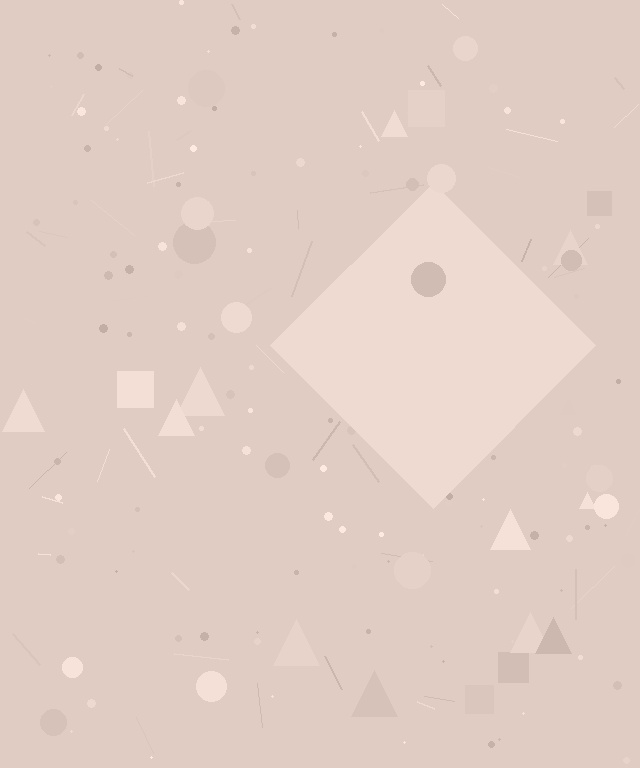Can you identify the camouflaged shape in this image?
The camouflaged shape is a diamond.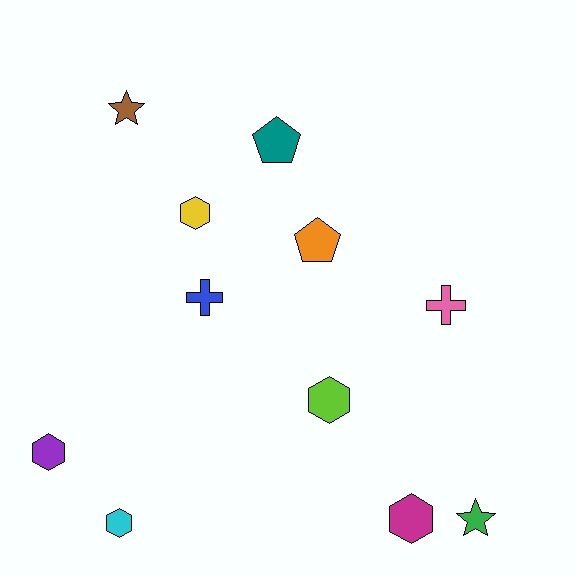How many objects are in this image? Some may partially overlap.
There are 11 objects.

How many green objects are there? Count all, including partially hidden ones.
There is 1 green object.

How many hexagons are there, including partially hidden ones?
There are 5 hexagons.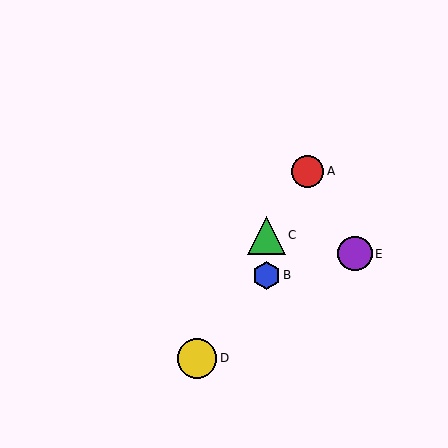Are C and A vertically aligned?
No, C is at x≈266 and A is at x≈308.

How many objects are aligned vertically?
2 objects (B, C) are aligned vertically.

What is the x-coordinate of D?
Object D is at x≈197.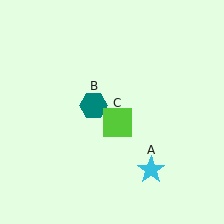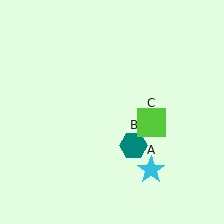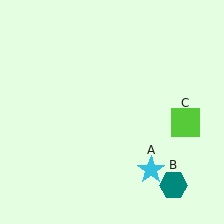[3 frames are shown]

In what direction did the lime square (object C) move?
The lime square (object C) moved right.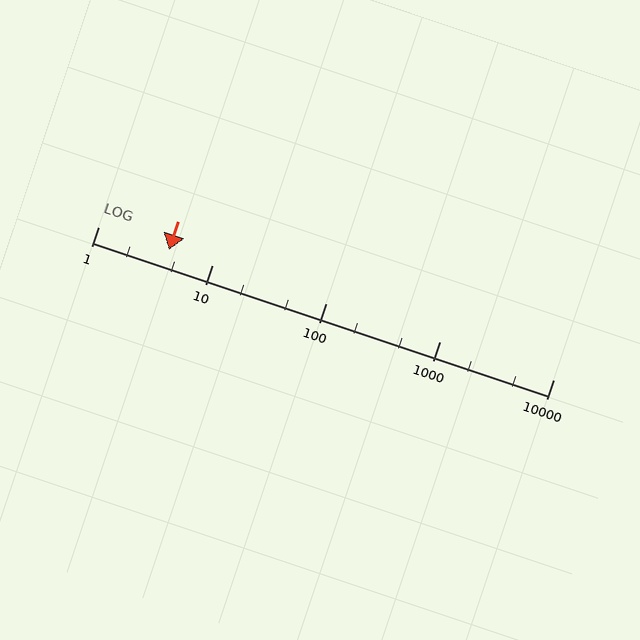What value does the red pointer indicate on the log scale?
The pointer indicates approximately 4.2.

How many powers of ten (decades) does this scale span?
The scale spans 4 decades, from 1 to 10000.